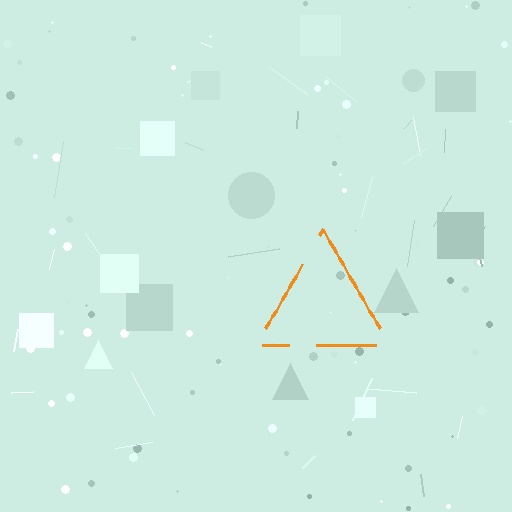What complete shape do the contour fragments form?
The contour fragments form a triangle.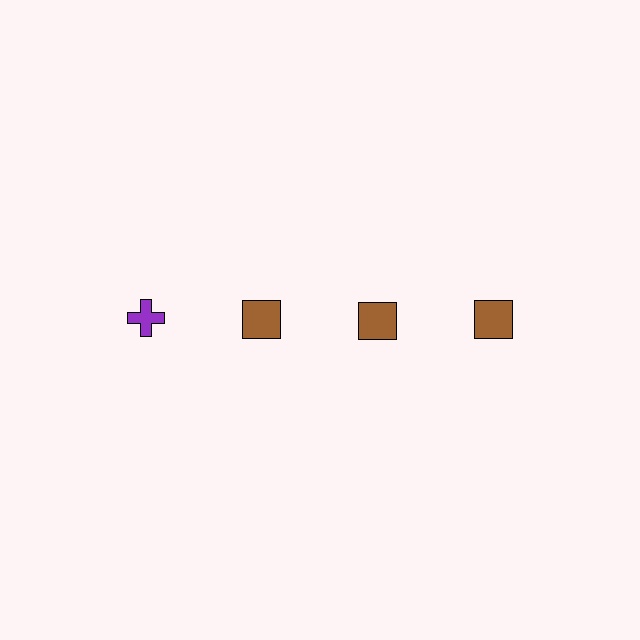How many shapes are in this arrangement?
There are 4 shapes arranged in a grid pattern.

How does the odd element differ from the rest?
It differs in both color (purple instead of brown) and shape (cross instead of square).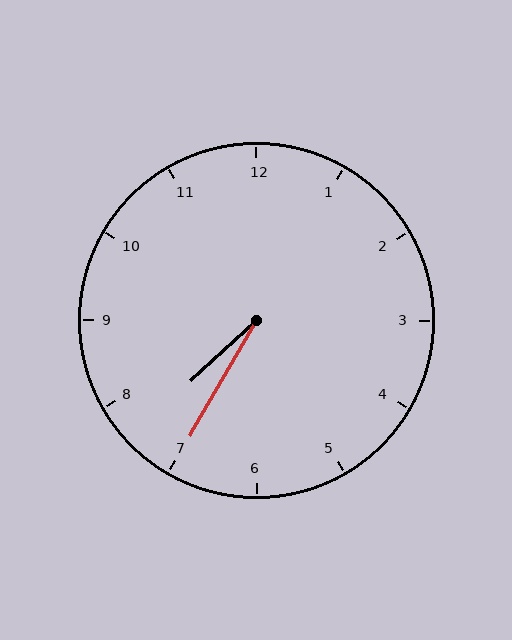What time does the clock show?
7:35.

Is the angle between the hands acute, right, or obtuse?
It is acute.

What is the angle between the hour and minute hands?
Approximately 18 degrees.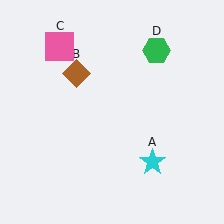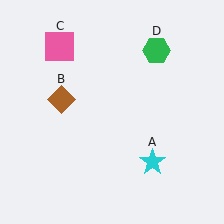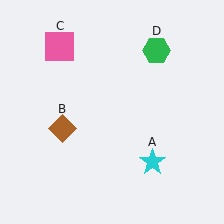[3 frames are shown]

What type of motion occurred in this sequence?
The brown diamond (object B) rotated counterclockwise around the center of the scene.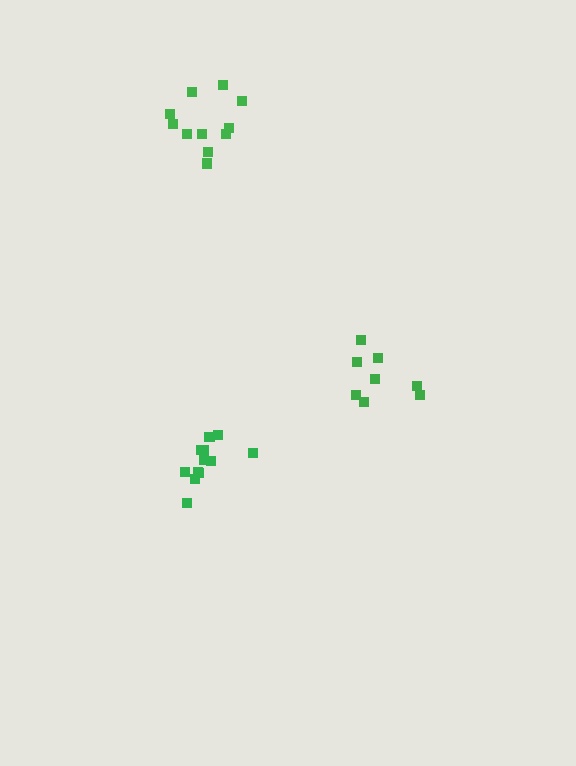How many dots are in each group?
Group 1: 8 dots, Group 2: 11 dots, Group 3: 12 dots (31 total).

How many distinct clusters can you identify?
There are 3 distinct clusters.